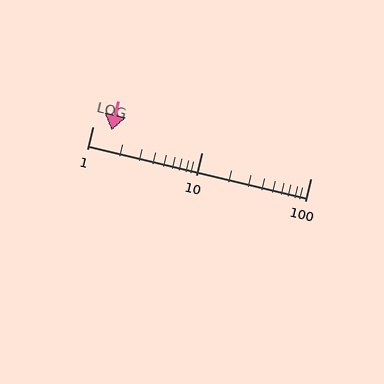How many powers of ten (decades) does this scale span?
The scale spans 2 decades, from 1 to 100.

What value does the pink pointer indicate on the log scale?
The pointer indicates approximately 1.5.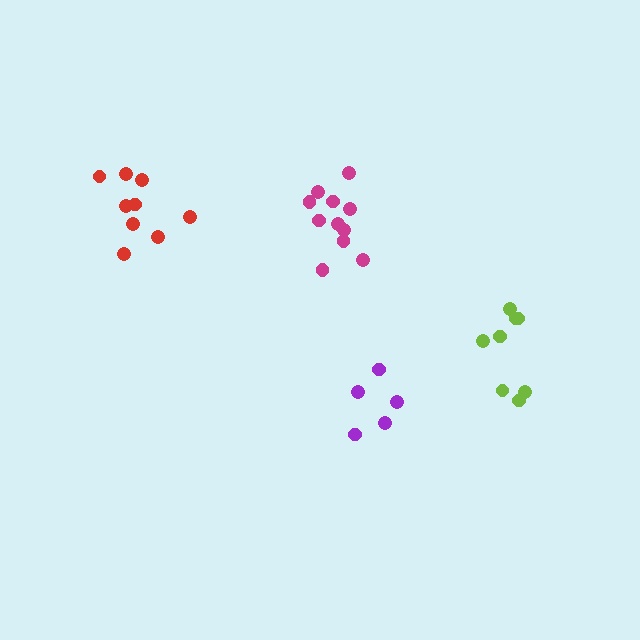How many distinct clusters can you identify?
There are 4 distinct clusters.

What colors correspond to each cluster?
The clusters are colored: purple, red, lime, magenta.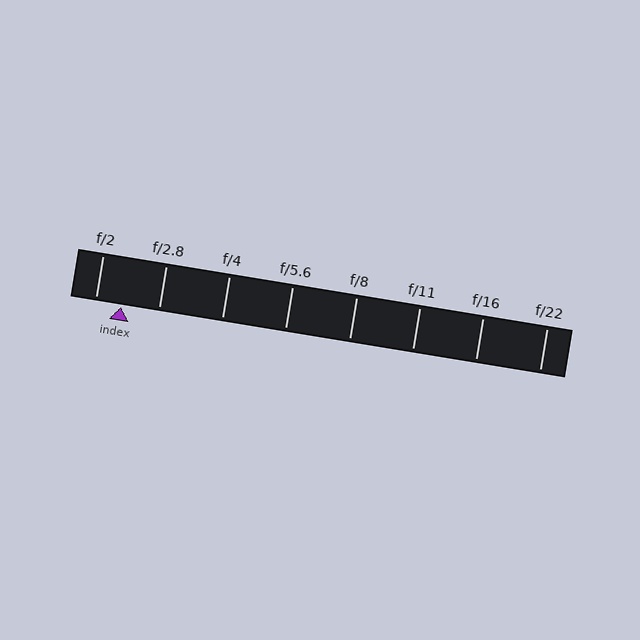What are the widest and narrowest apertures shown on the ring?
The widest aperture shown is f/2 and the narrowest is f/22.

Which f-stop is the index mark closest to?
The index mark is closest to f/2.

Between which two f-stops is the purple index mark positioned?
The index mark is between f/2 and f/2.8.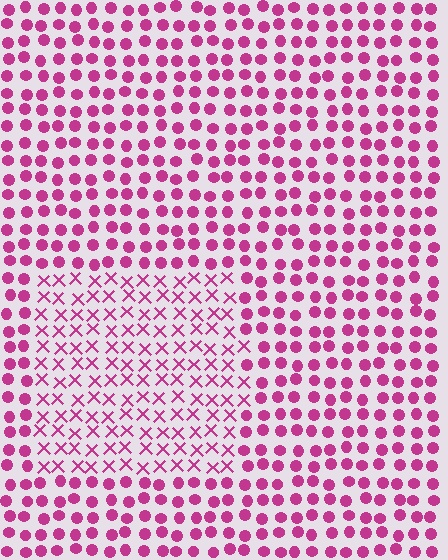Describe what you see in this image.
The image is filled with small magenta elements arranged in a uniform grid. A rectangle-shaped region contains X marks, while the surrounding area contains circles. The boundary is defined purely by the change in element shape.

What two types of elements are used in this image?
The image uses X marks inside the rectangle region and circles outside it.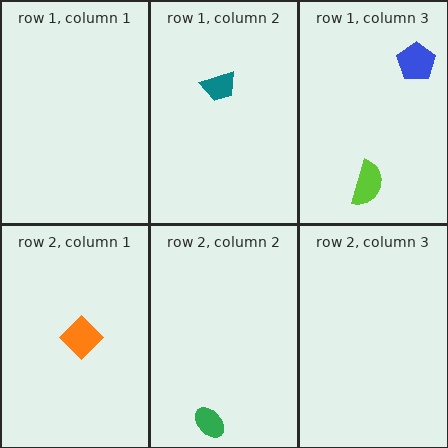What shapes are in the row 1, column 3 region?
The blue pentagon, the lime semicircle.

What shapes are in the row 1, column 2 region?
The teal trapezoid.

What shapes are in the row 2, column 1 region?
The orange diamond.